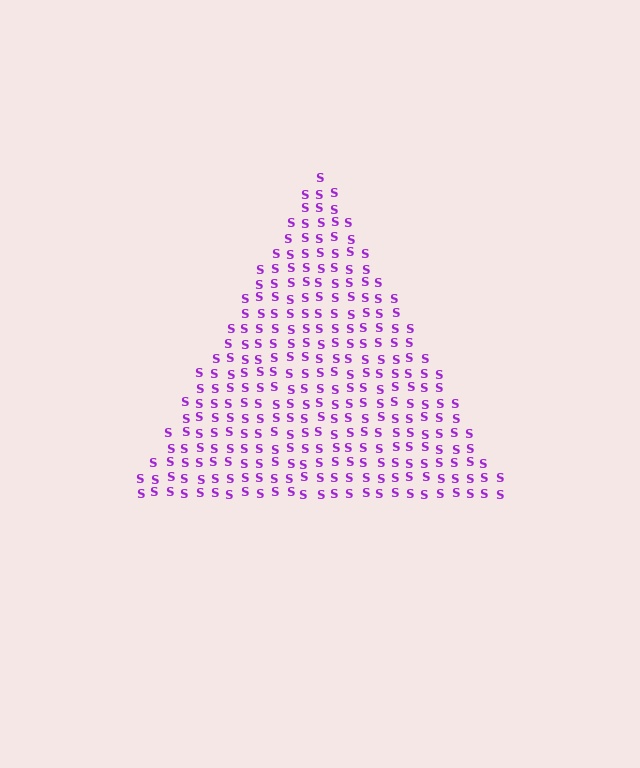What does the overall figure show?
The overall figure shows a triangle.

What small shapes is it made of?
It is made of small letter S's.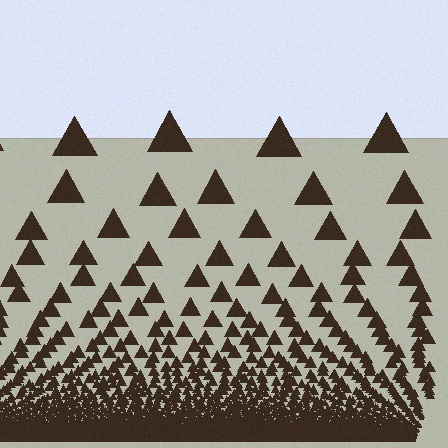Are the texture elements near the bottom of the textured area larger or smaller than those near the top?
Smaller. The gradient is inverted — elements near the bottom are smaller and denser.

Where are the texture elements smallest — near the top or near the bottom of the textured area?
Near the bottom.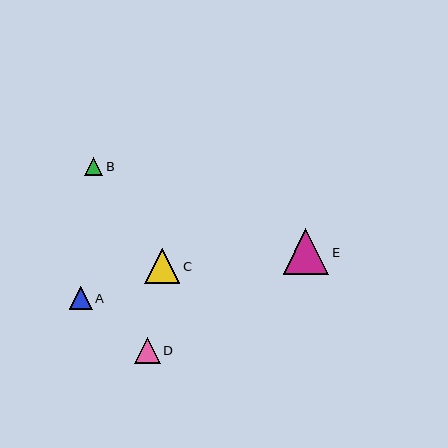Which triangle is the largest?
Triangle E is the largest with a size of approximately 46 pixels.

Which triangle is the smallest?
Triangle B is the smallest with a size of approximately 18 pixels.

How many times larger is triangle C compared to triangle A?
Triangle C is approximately 1.5 times the size of triangle A.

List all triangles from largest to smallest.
From largest to smallest: E, C, D, A, B.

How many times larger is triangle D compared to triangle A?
Triangle D is approximately 1.1 times the size of triangle A.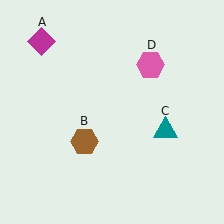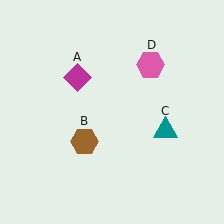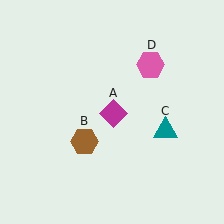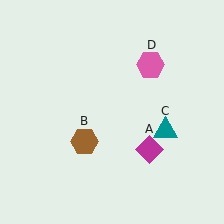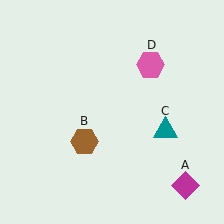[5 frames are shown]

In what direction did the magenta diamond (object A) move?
The magenta diamond (object A) moved down and to the right.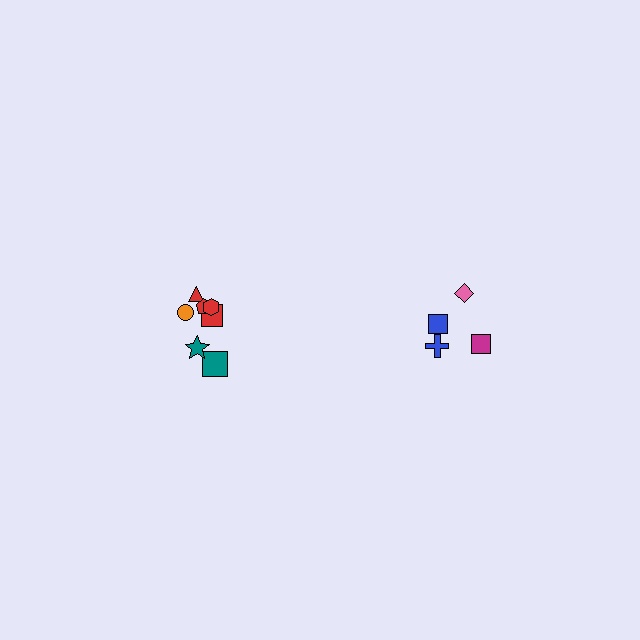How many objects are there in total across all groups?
There are 11 objects.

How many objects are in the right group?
There are 4 objects.